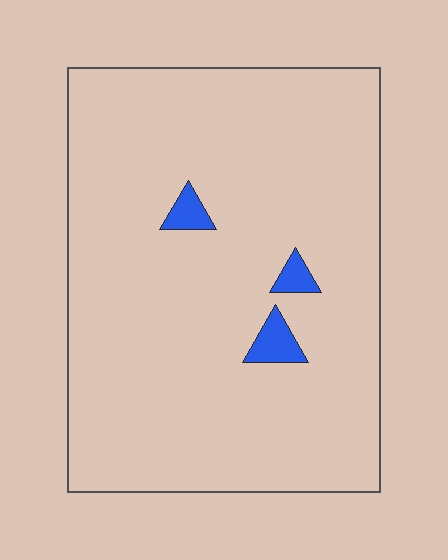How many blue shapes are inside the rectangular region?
3.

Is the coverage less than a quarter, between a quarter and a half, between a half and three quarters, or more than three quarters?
Less than a quarter.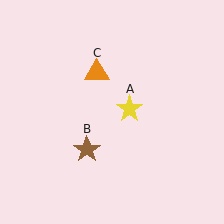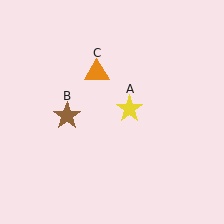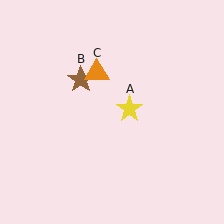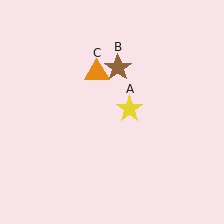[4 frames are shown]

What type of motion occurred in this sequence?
The brown star (object B) rotated clockwise around the center of the scene.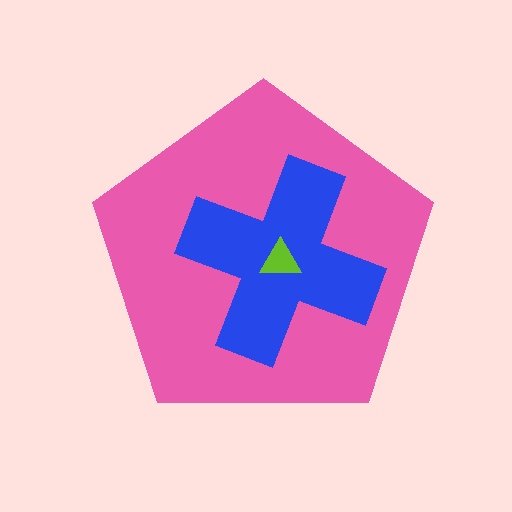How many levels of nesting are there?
3.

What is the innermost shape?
The lime triangle.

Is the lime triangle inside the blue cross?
Yes.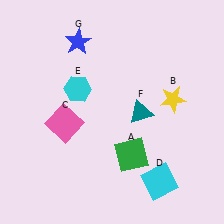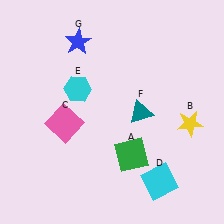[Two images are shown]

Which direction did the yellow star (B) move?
The yellow star (B) moved down.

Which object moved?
The yellow star (B) moved down.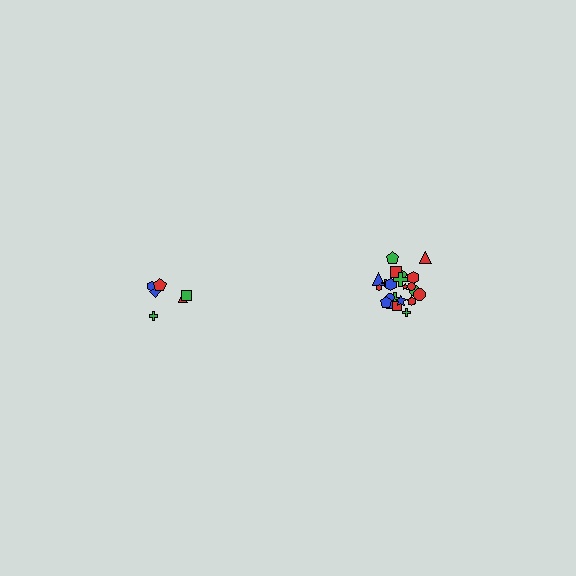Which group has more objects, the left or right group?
The right group.